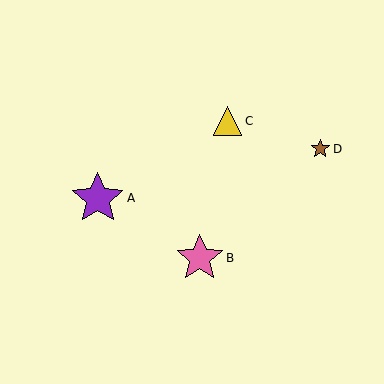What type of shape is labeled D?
Shape D is a brown star.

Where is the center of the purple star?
The center of the purple star is at (98, 198).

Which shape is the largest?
The purple star (labeled A) is the largest.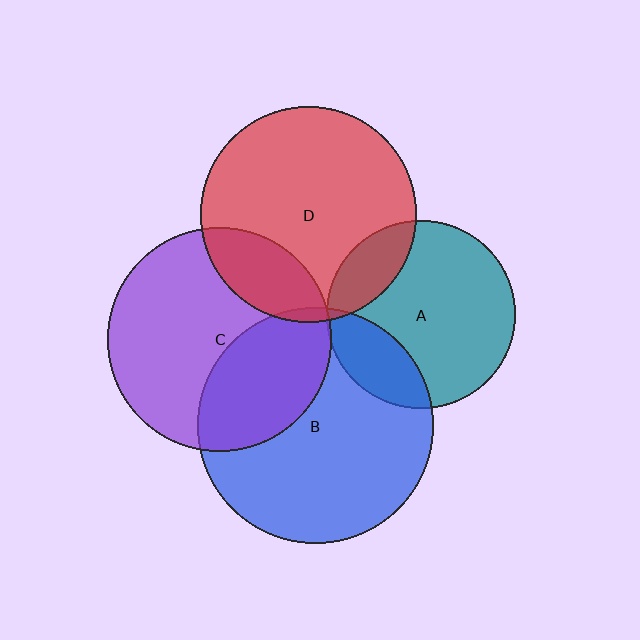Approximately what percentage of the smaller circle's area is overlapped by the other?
Approximately 15%.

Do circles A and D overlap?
Yes.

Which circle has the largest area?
Circle B (blue).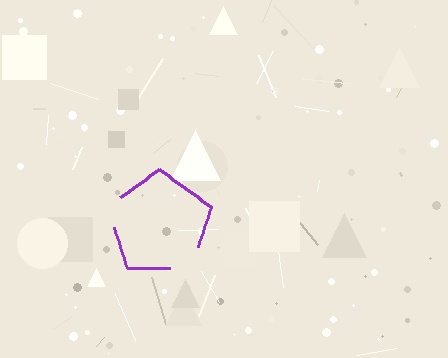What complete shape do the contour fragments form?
The contour fragments form a pentagon.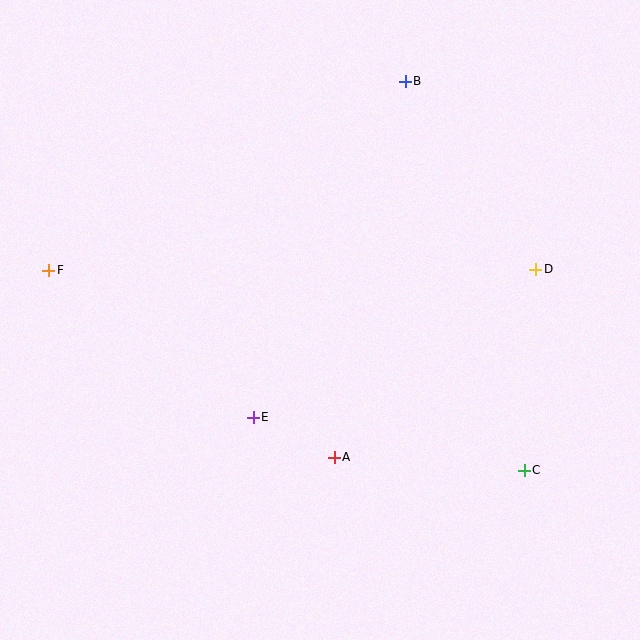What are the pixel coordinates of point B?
Point B is at (405, 81).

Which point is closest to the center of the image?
Point E at (253, 417) is closest to the center.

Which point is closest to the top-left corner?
Point F is closest to the top-left corner.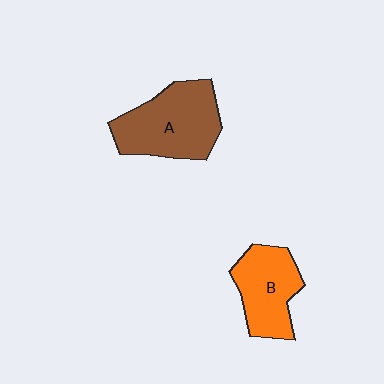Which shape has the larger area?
Shape A (brown).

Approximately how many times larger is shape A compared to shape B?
Approximately 1.3 times.